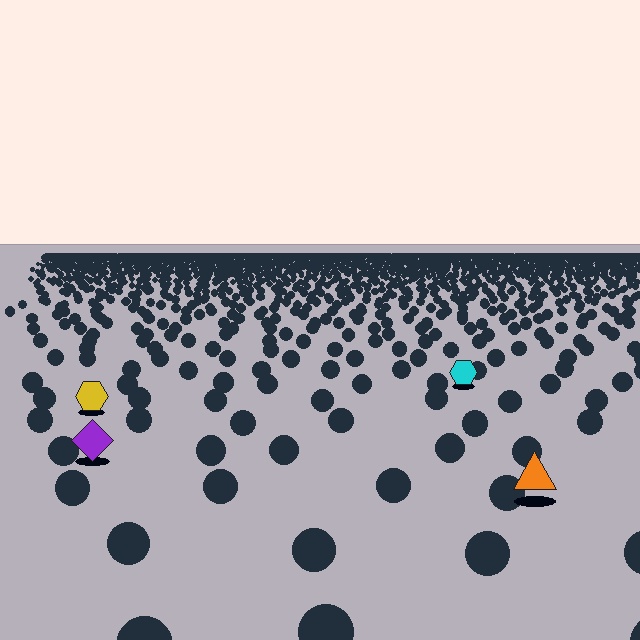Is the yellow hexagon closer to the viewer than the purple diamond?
No. The purple diamond is closer — you can tell from the texture gradient: the ground texture is coarser near it.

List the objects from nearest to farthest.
From nearest to farthest: the orange triangle, the purple diamond, the yellow hexagon, the cyan hexagon.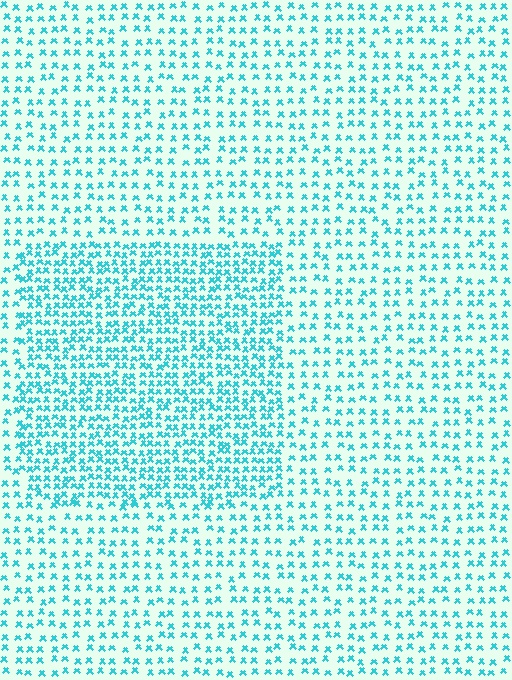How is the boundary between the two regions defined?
The boundary is defined by a change in element density (approximately 1.9x ratio). All elements are the same color, size, and shape.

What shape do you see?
I see a rectangle.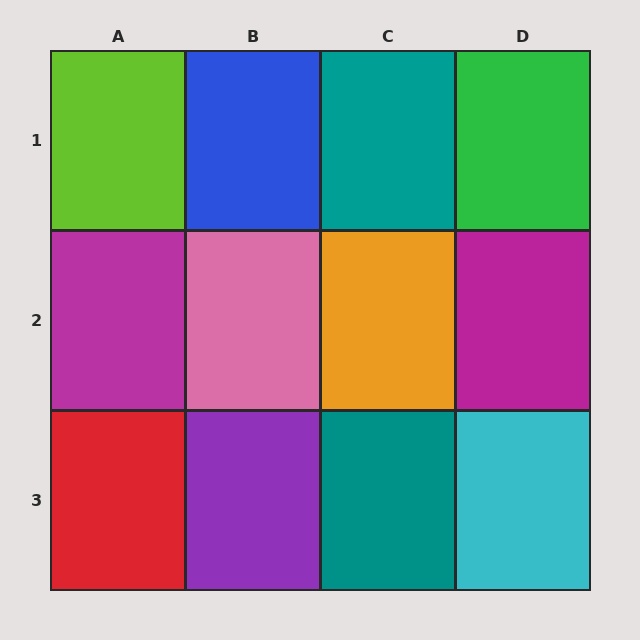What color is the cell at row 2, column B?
Pink.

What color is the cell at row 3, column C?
Teal.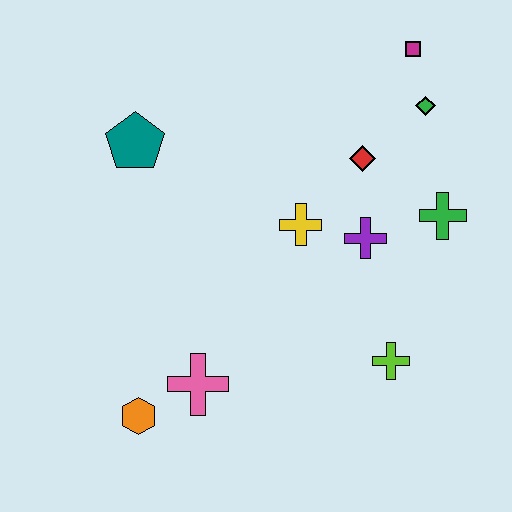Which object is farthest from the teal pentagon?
The lime cross is farthest from the teal pentagon.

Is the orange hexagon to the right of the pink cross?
No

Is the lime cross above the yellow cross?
No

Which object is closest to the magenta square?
The green diamond is closest to the magenta square.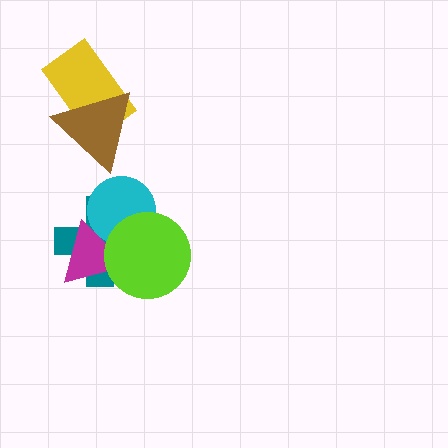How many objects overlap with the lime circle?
3 objects overlap with the lime circle.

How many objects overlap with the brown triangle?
1 object overlaps with the brown triangle.